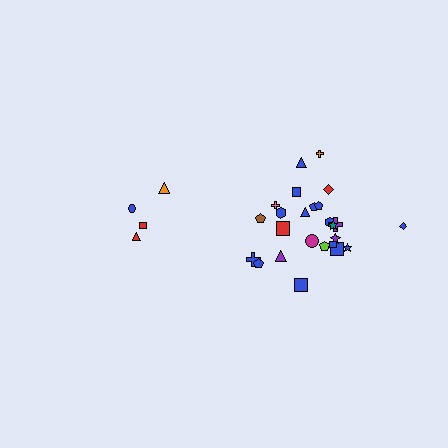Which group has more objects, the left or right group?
The right group.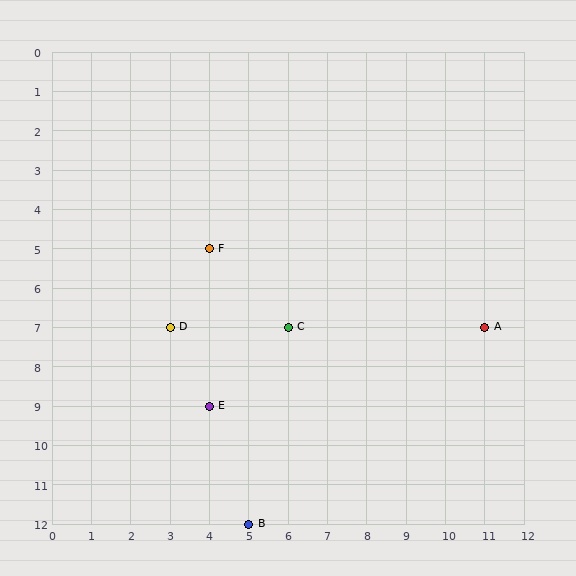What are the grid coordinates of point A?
Point A is at grid coordinates (11, 7).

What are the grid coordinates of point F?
Point F is at grid coordinates (4, 5).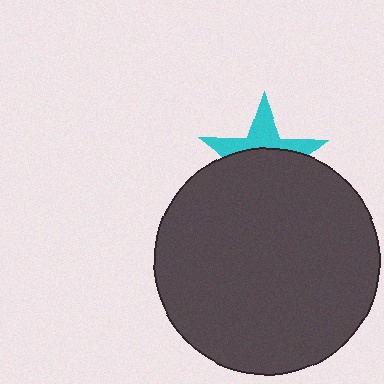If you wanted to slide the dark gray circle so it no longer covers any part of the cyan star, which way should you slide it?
Slide it down — that is the most direct way to separate the two shapes.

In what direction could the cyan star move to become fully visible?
The cyan star could move up. That would shift it out from behind the dark gray circle entirely.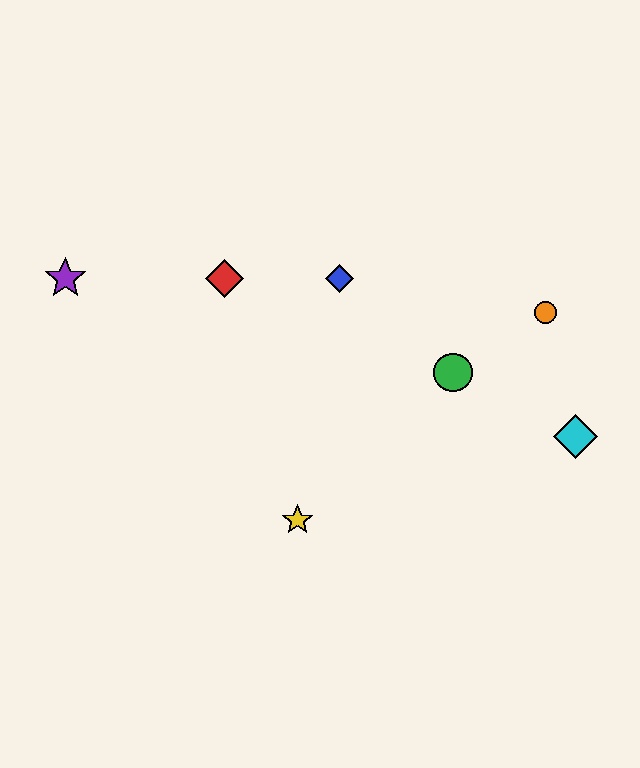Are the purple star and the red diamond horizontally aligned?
Yes, both are at y≈278.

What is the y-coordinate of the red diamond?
The red diamond is at y≈278.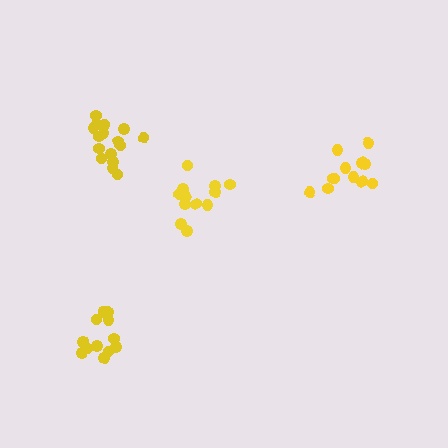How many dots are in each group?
Group 1: 12 dots, Group 2: 18 dots, Group 3: 12 dots, Group 4: 13 dots (55 total).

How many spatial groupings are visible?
There are 4 spatial groupings.